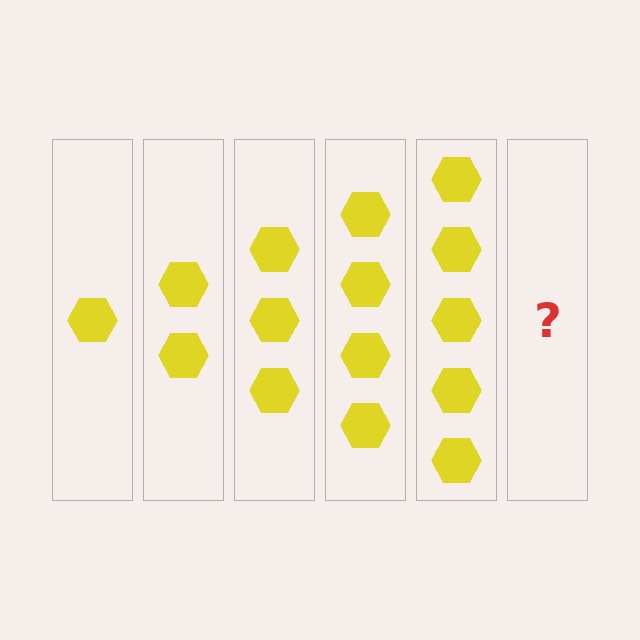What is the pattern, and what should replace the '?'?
The pattern is that each step adds one more hexagon. The '?' should be 6 hexagons.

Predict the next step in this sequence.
The next step is 6 hexagons.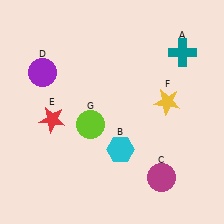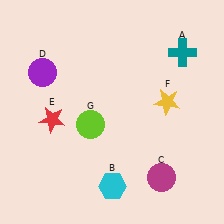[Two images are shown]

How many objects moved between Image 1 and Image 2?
1 object moved between the two images.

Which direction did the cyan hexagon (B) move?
The cyan hexagon (B) moved down.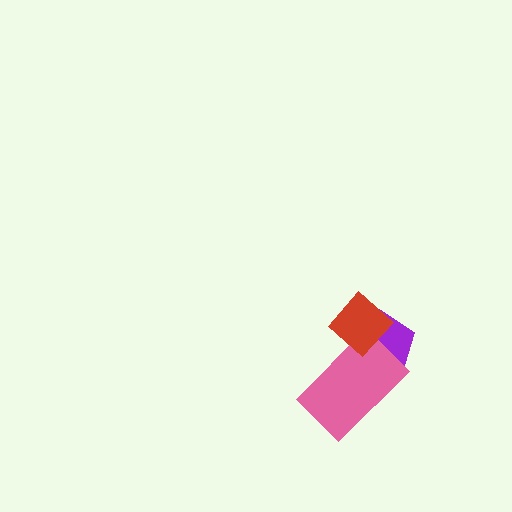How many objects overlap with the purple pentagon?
2 objects overlap with the purple pentagon.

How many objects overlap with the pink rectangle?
2 objects overlap with the pink rectangle.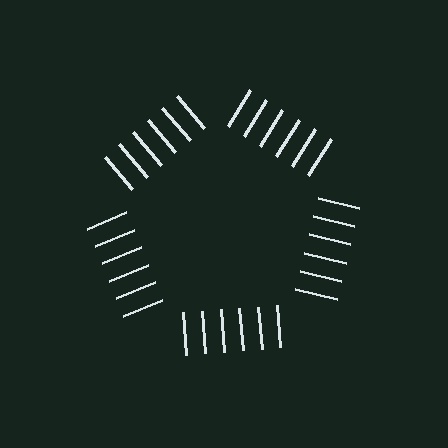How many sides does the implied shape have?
5 sides — the line-ends trace a pentagon.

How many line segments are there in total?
30 — 6 along each of the 5 edges.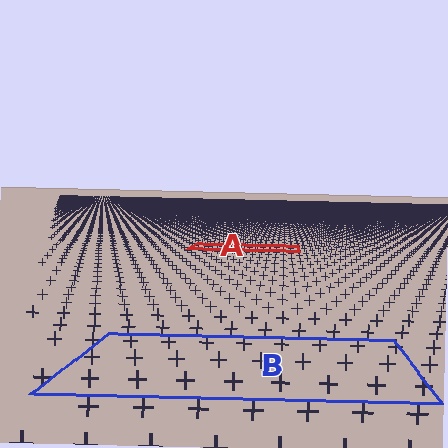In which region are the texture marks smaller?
The texture marks are smaller in region A, because it is farther away.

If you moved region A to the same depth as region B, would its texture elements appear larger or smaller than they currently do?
They would appear larger. At a closer depth, the same texture elements are projected at a bigger on-screen size.